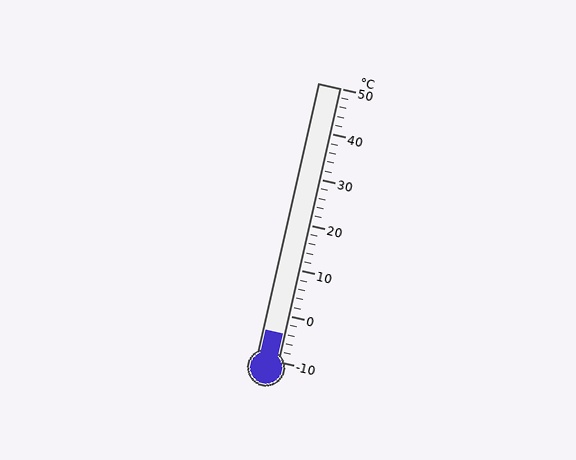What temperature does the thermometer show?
The thermometer shows approximately -4°C.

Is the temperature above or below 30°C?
The temperature is below 30°C.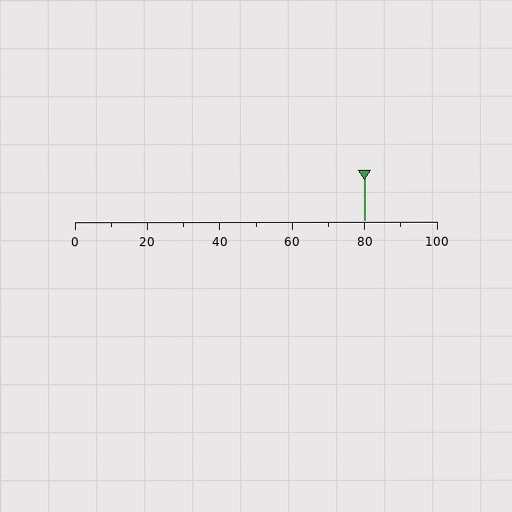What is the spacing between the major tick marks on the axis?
The major ticks are spaced 20 apart.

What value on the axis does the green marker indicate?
The marker indicates approximately 80.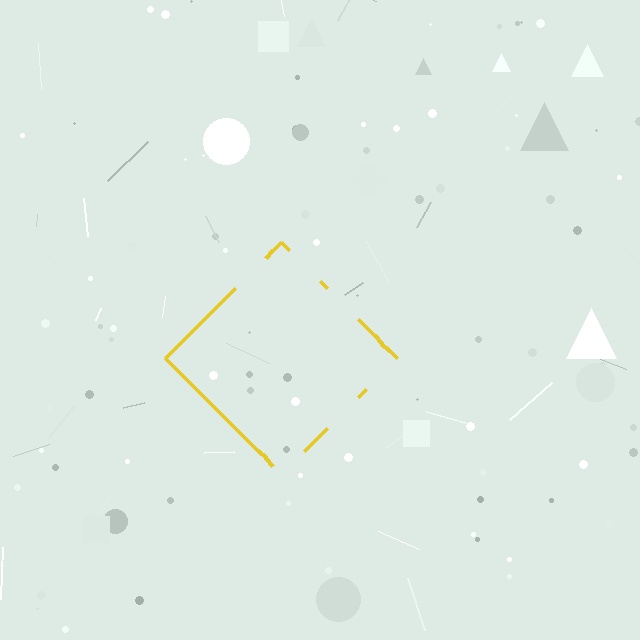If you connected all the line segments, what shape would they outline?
They would outline a diamond.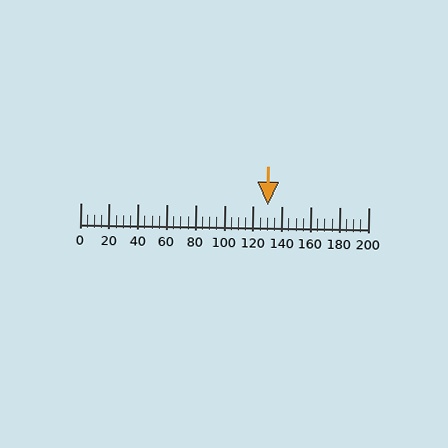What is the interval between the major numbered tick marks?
The major tick marks are spaced 20 units apart.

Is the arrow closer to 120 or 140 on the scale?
The arrow is closer to 140.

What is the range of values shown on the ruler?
The ruler shows values from 0 to 200.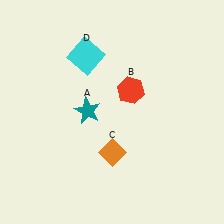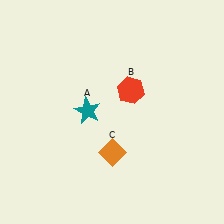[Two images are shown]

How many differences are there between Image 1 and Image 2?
There is 1 difference between the two images.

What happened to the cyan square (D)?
The cyan square (D) was removed in Image 2. It was in the top-left area of Image 1.